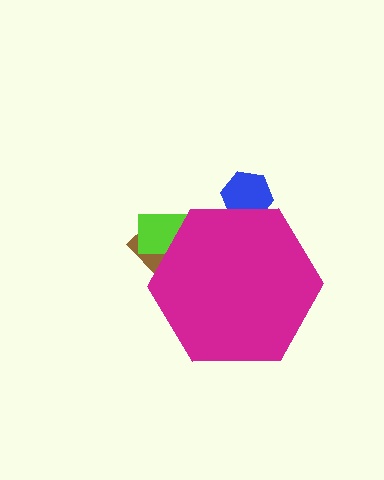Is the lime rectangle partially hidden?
Yes, the lime rectangle is partially hidden behind the magenta hexagon.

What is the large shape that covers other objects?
A magenta hexagon.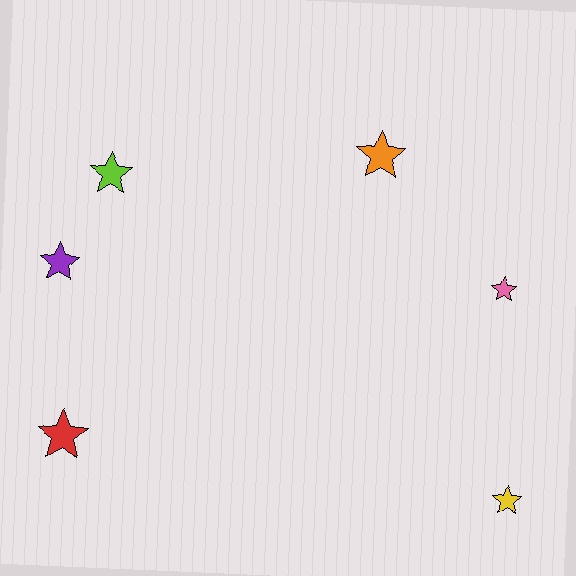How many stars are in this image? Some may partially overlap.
There are 6 stars.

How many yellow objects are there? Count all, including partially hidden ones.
There is 1 yellow object.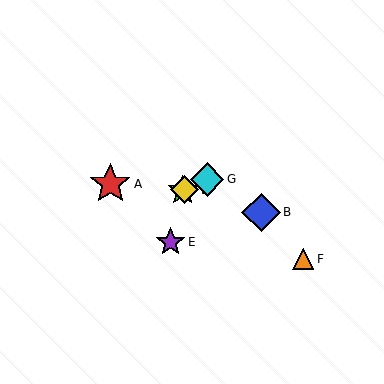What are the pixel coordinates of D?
Object D is at (184, 190).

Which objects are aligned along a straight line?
Objects C, D, G are aligned along a straight line.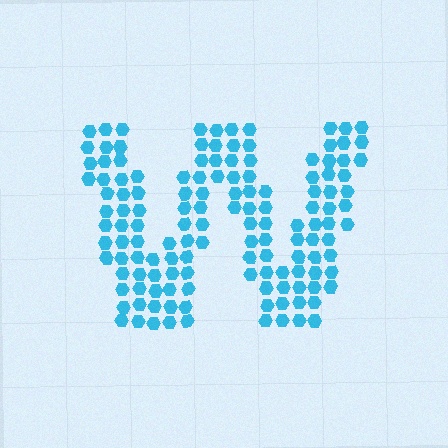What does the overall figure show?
The overall figure shows the letter W.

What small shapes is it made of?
It is made of small hexagons.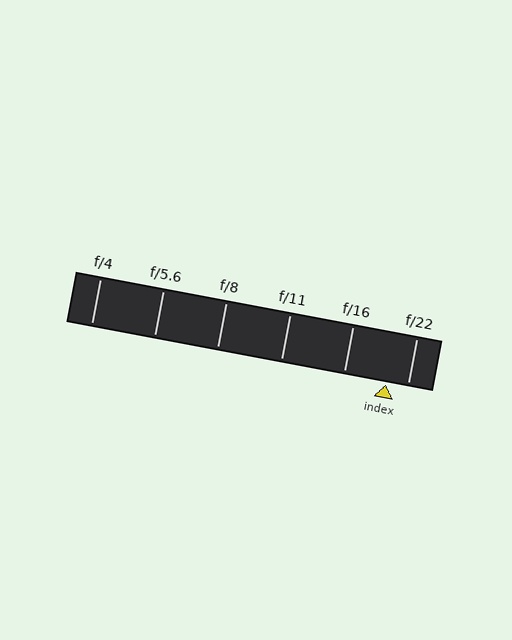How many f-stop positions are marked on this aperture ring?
There are 6 f-stop positions marked.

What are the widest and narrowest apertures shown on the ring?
The widest aperture shown is f/4 and the narrowest is f/22.